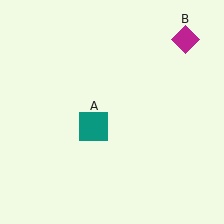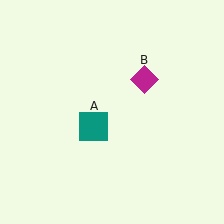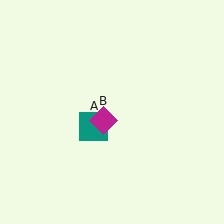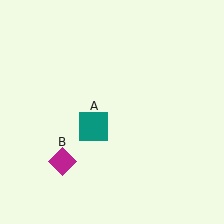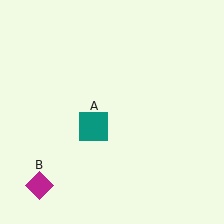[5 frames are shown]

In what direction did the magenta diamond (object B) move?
The magenta diamond (object B) moved down and to the left.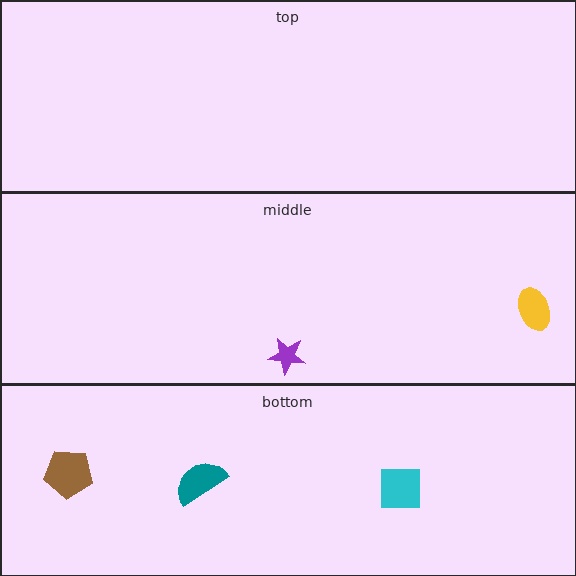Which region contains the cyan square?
The bottom region.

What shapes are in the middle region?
The purple star, the yellow ellipse.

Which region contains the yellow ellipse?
The middle region.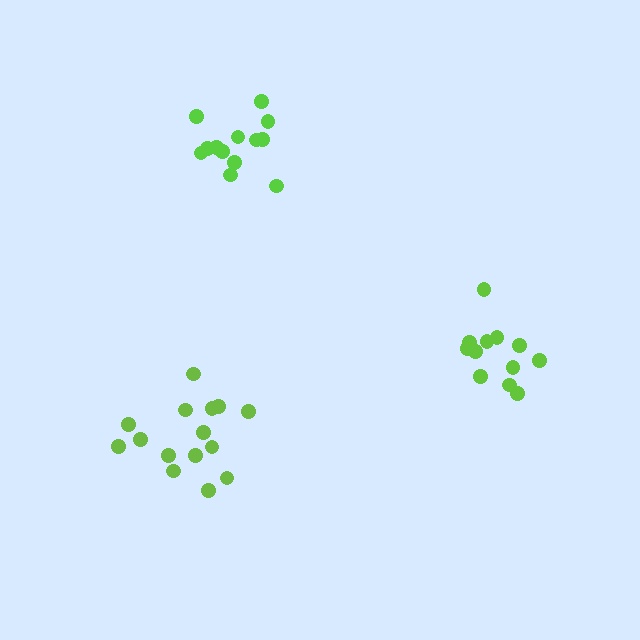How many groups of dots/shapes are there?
There are 3 groups.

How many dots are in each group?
Group 1: 12 dots, Group 2: 13 dots, Group 3: 15 dots (40 total).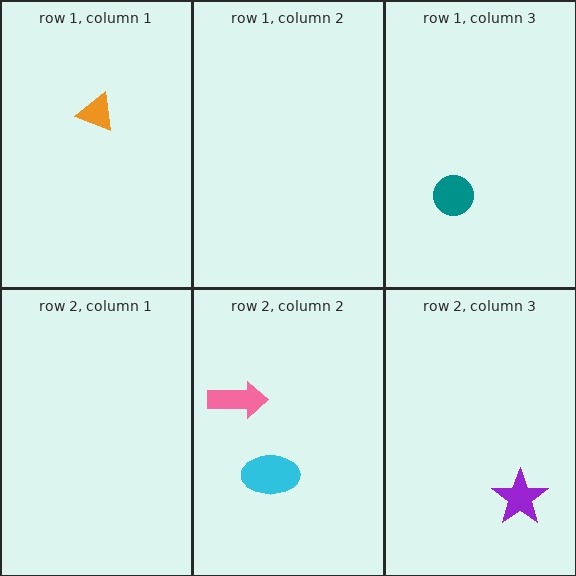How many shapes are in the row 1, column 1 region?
1.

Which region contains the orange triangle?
The row 1, column 1 region.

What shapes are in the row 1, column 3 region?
The teal circle.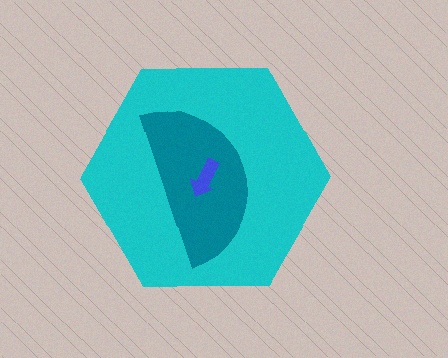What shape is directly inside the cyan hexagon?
The teal semicircle.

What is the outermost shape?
The cyan hexagon.